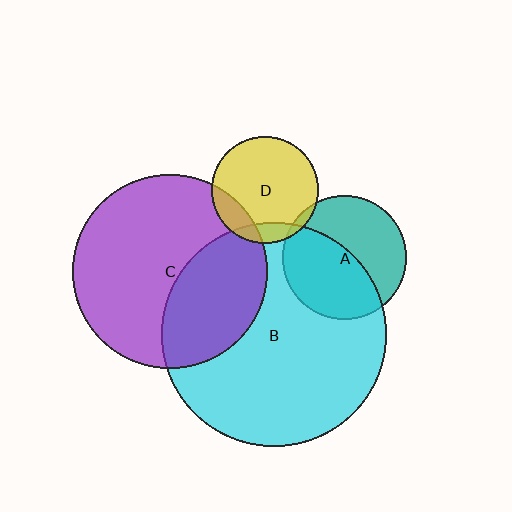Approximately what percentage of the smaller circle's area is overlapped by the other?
Approximately 5%.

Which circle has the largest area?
Circle B (cyan).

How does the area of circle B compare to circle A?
Approximately 3.3 times.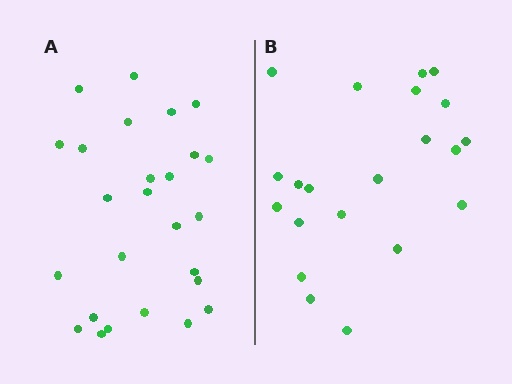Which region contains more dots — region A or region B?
Region A (the left region) has more dots.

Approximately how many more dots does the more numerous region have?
Region A has about 5 more dots than region B.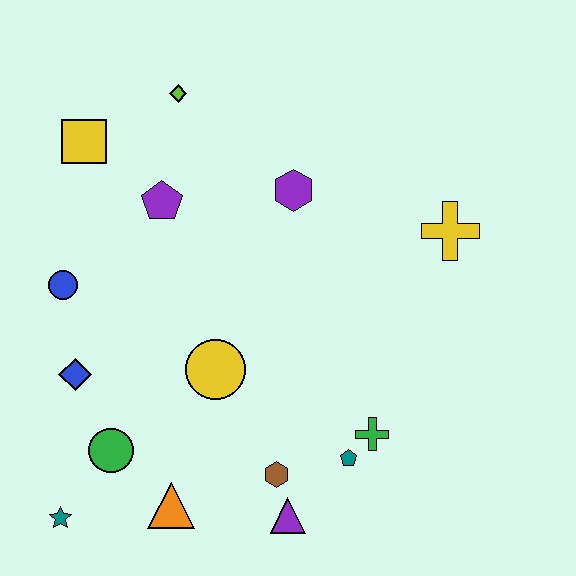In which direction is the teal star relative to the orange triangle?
The teal star is to the left of the orange triangle.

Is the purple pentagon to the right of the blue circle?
Yes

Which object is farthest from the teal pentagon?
The yellow square is farthest from the teal pentagon.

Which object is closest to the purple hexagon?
The purple pentagon is closest to the purple hexagon.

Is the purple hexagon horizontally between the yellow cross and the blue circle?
Yes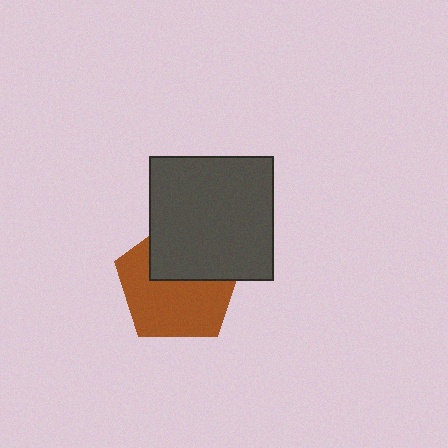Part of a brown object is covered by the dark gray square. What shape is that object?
It is a pentagon.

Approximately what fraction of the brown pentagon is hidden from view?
Roughly 40% of the brown pentagon is hidden behind the dark gray square.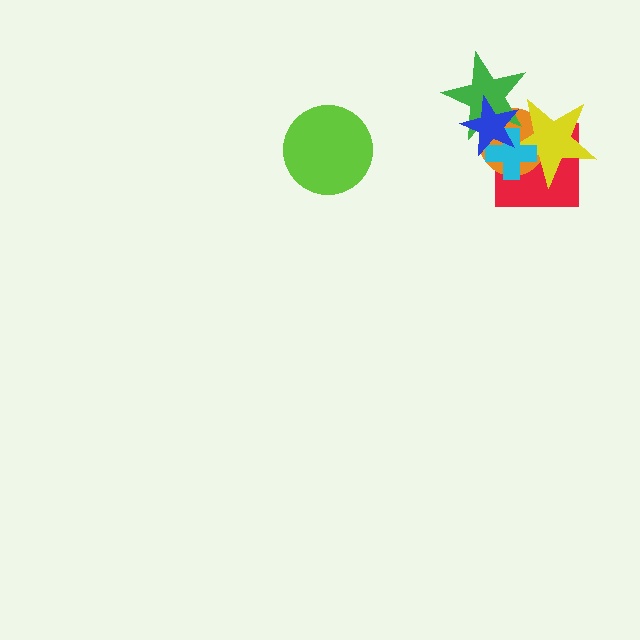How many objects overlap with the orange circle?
5 objects overlap with the orange circle.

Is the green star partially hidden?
Yes, it is partially covered by another shape.